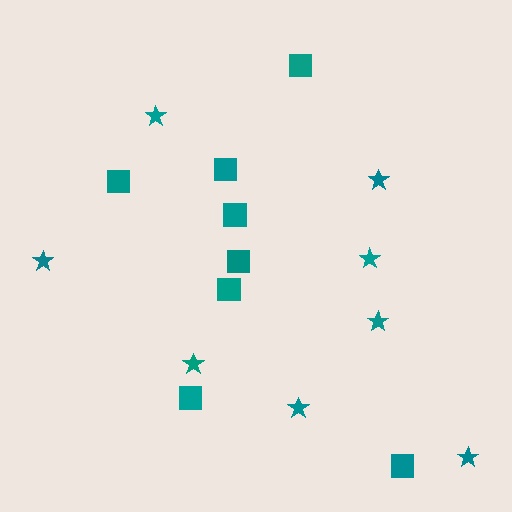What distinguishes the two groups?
There are 2 groups: one group of stars (8) and one group of squares (8).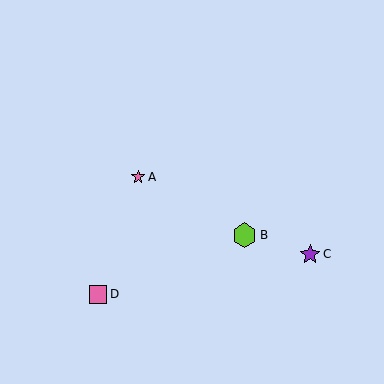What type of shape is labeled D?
Shape D is a pink square.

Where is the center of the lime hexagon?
The center of the lime hexagon is at (245, 235).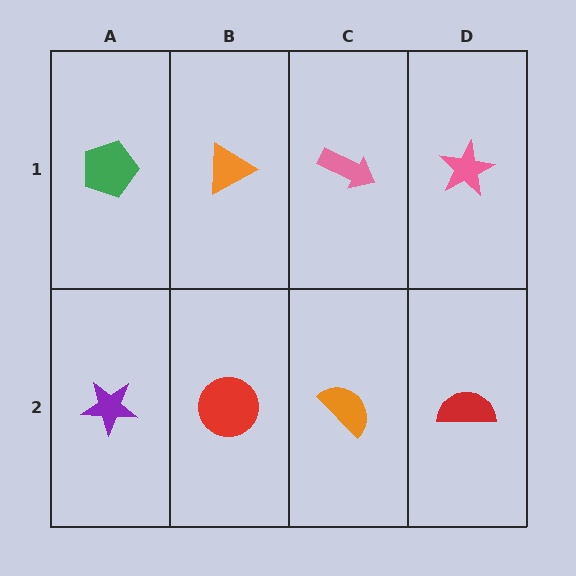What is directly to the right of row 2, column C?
A red semicircle.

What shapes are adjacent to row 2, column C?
A pink arrow (row 1, column C), a red circle (row 2, column B), a red semicircle (row 2, column D).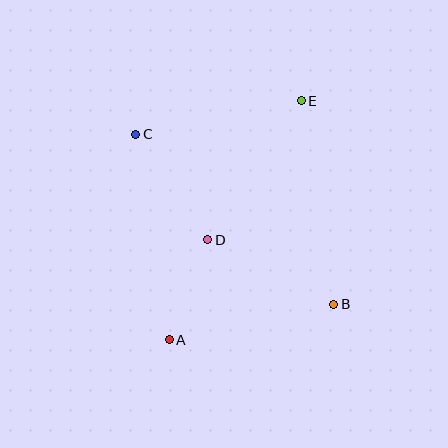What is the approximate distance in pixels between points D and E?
The distance between D and E is approximately 168 pixels.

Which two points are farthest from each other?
Points A and E are farthest from each other.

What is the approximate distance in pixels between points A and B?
The distance between A and B is approximately 168 pixels.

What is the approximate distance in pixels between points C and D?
The distance between C and D is approximately 128 pixels.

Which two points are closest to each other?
Points A and D are closest to each other.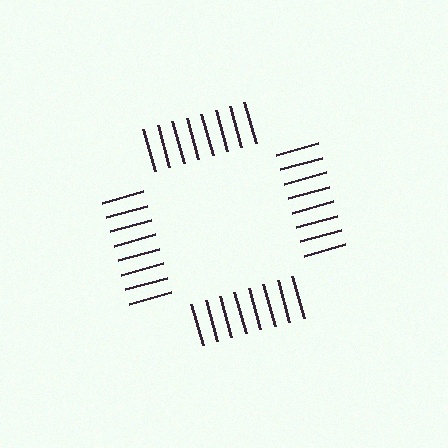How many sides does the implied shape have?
4 sides — the line-ends trace a square.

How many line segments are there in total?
32 — 8 along each of the 4 edges.